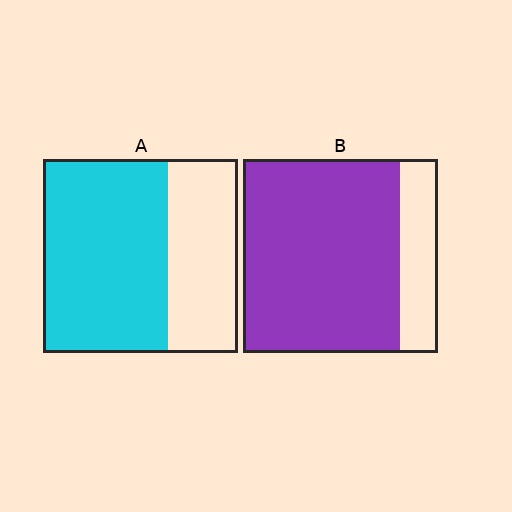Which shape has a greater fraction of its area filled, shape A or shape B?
Shape B.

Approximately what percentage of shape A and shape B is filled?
A is approximately 65% and B is approximately 80%.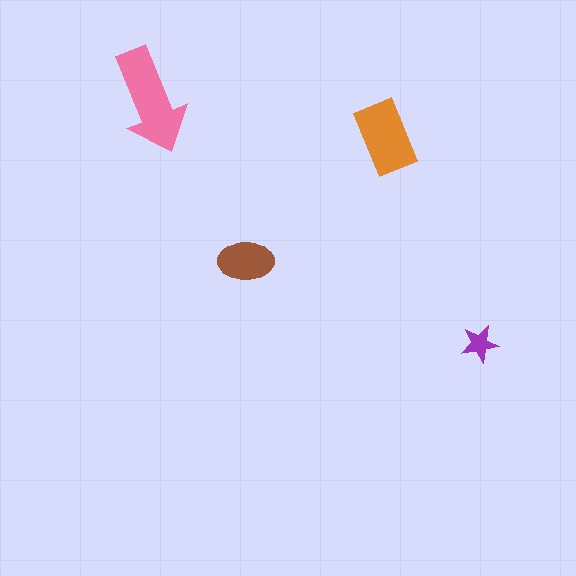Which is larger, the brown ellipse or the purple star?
The brown ellipse.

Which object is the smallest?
The purple star.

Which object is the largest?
The pink arrow.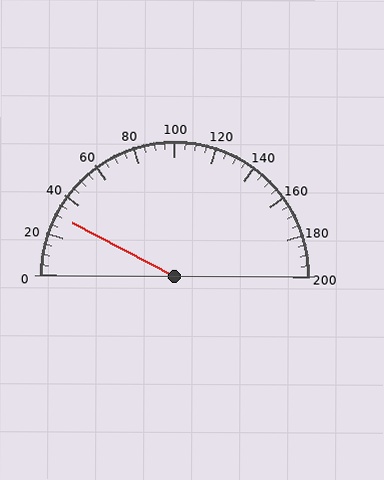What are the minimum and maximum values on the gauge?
The gauge ranges from 0 to 200.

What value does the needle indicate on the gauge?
The needle indicates approximately 30.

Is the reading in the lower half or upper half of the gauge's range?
The reading is in the lower half of the range (0 to 200).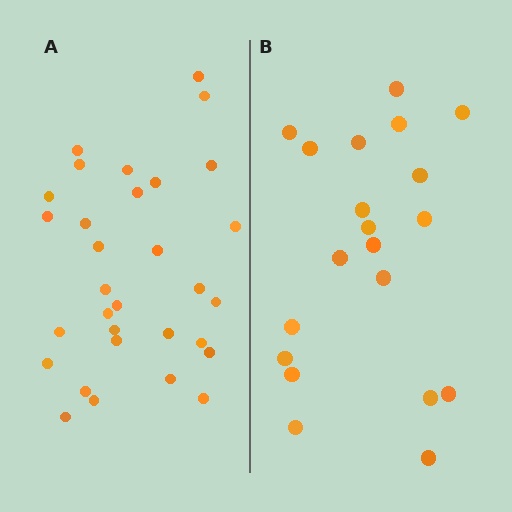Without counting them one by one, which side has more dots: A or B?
Region A (the left region) has more dots.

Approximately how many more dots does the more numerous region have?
Region A has roughly 12 or so more dots than region B.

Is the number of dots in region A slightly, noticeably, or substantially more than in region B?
Region A has substantially more. The ratio is roughly 1.6 to 1.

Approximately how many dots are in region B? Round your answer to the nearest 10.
About 20 dots.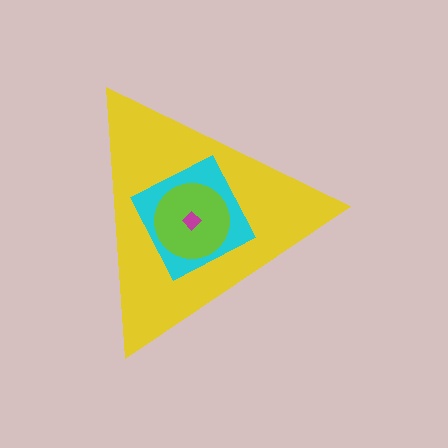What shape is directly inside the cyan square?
The lime circle.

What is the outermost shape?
The yellow triangle.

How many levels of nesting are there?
4.